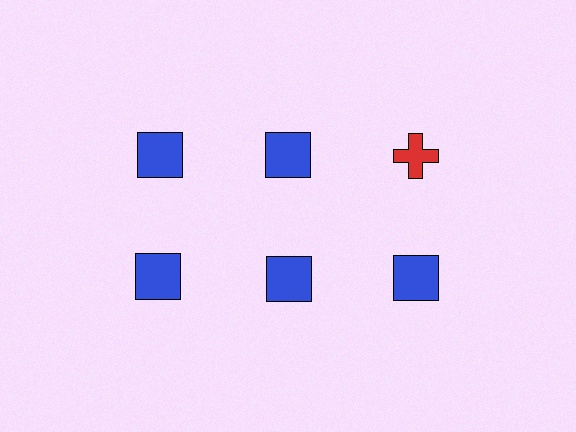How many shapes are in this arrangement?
There are 6 shapes arranged in a grid pattern.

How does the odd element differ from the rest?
It differs in both color (red instead of blue) and shape (cross instead of square).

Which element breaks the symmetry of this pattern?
The red cross in the top row, center column breaks the symmetry. All other shapes are blue squares.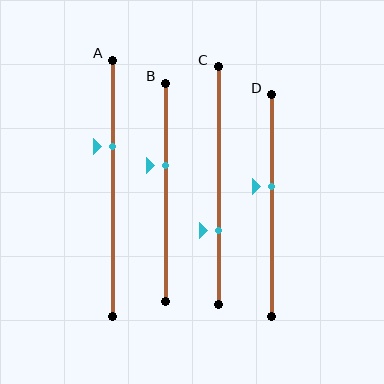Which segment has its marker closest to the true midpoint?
Segment D has its marker closest to the true midpoint.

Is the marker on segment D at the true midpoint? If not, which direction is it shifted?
No, the marker on segment D is shifted upward by about 9% of the segment length.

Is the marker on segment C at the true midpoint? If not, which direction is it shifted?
No, the marker on segment C is shifted downward by about 19% of the segment length.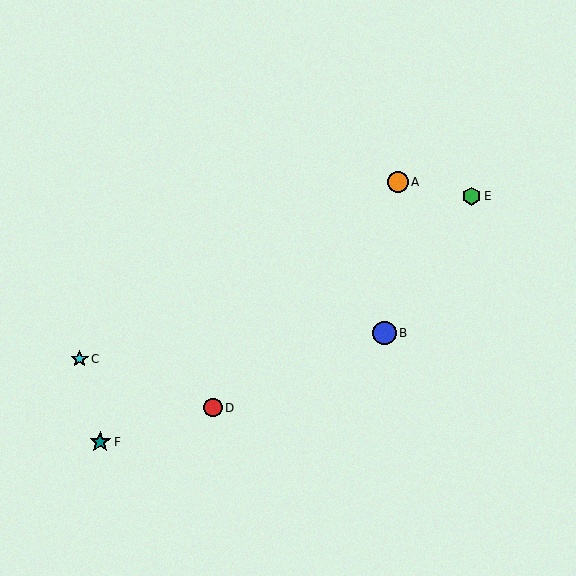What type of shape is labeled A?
Shape A is an orange circle.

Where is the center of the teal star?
The center of the teal star is at (100, 442).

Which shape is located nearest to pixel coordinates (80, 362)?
The cyan star (labeled C) at (80, 359) is nearest to that location.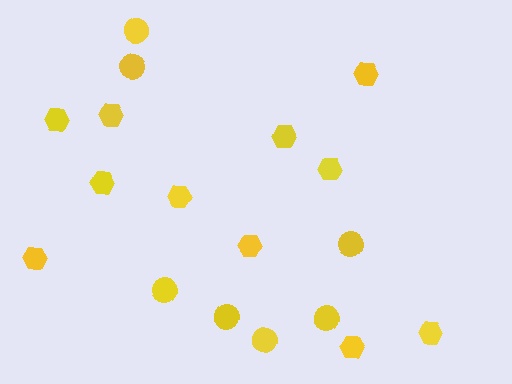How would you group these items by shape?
There are 2 groups: one group of hexagons (11) and one group of circles (7).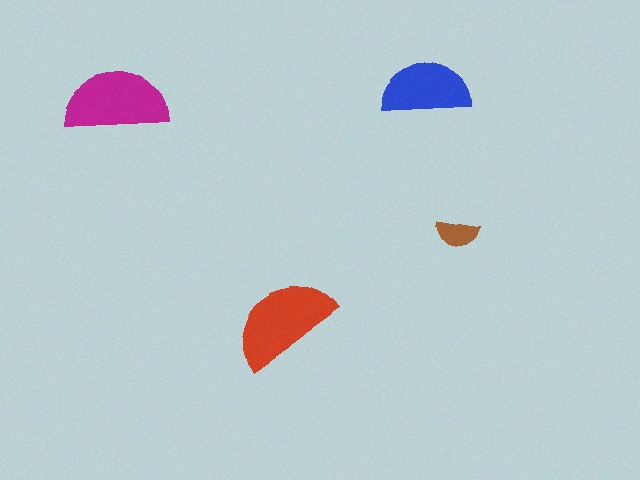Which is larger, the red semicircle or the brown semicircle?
The red one.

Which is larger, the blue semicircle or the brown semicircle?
The blue one.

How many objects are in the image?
There are 4 objects in the image.